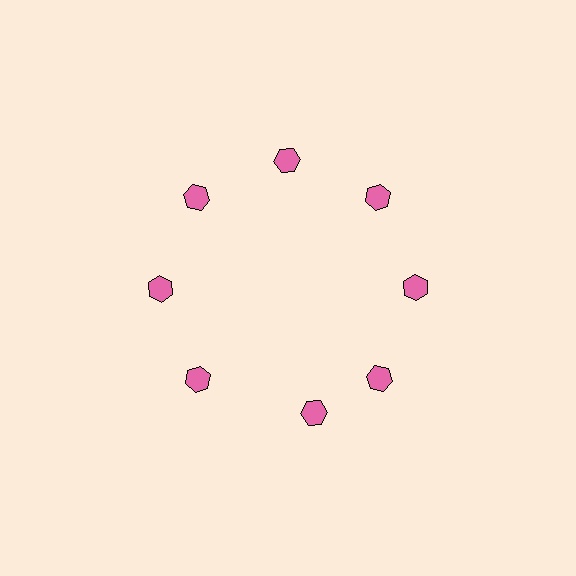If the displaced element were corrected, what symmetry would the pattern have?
It would have 8-fold rotational symmetry — the pattern would map onto itself every 45 degrees.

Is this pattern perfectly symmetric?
No. The 8 pink hexagons are arranged in a ring, but one element near the 6 o'clock position is rotated out of alignment along the ring, breaking the 8-fold rotational symmetry.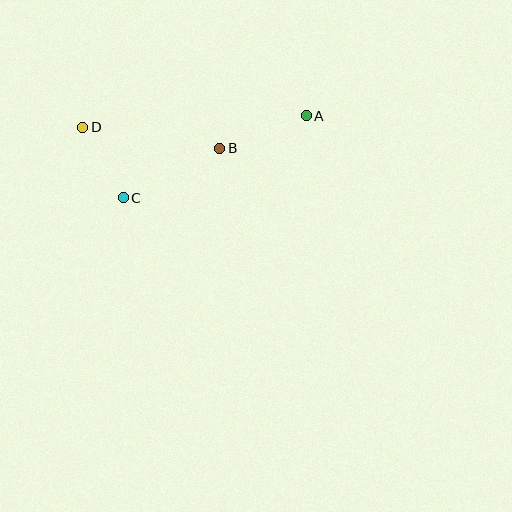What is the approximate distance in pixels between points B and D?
The distance between B and D is approximately 139 pixels.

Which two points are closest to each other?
Points C and D are closest to each other.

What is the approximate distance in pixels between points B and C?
The distance between B and C is approximately 108 pixels.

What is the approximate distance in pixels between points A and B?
The distance between A and B is approximately 93 pixels.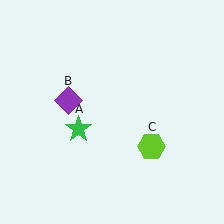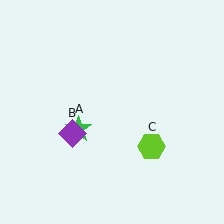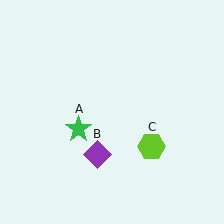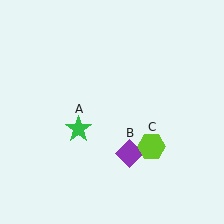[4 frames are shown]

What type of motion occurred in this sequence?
The purple diamond (object B) rotated counterclockwise around the center of the scene.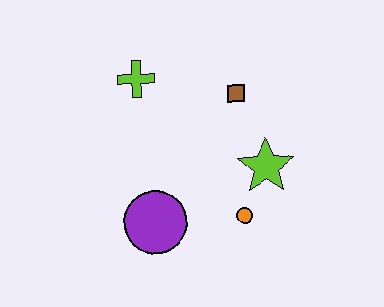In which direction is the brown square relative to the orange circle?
The brown square is above the orange circle.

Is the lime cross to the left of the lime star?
Yes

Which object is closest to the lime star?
The orange circle is closest to the lime star.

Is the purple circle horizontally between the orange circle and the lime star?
No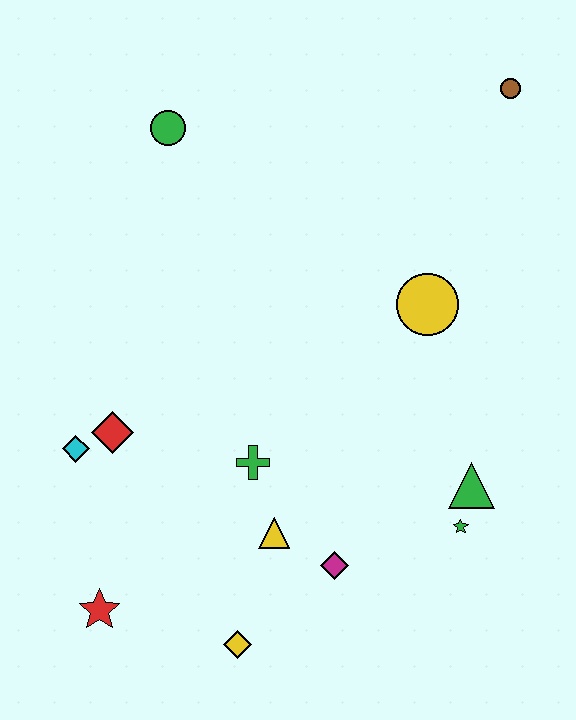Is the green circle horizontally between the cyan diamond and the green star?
Yes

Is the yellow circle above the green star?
Yes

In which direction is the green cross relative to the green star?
The green cross is to the left of the green star.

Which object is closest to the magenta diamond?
The yellow triangle is closest to the magenta diamond.